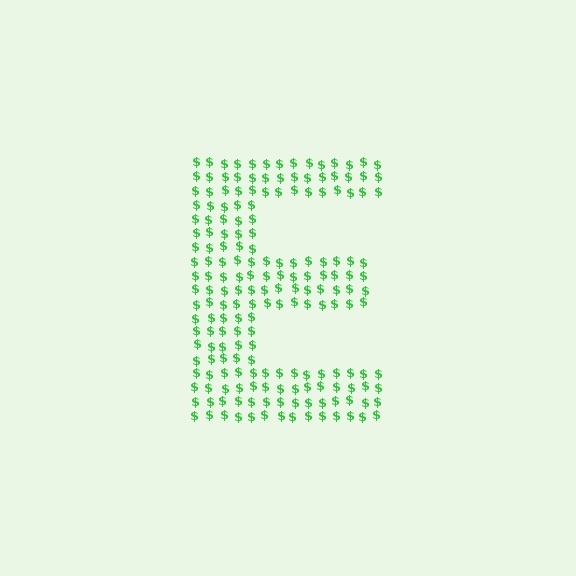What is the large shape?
The large shape is the letter E.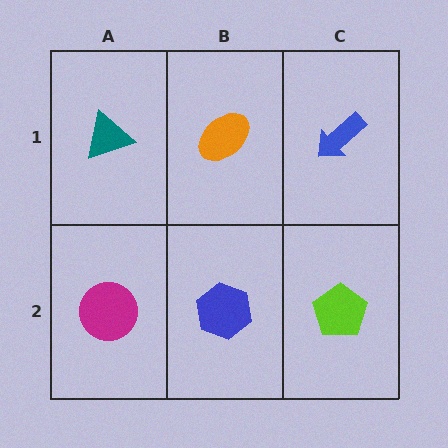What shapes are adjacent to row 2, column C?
A blue arrow (row 1, column C), a blue hexagon (row 2, column B).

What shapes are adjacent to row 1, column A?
A magenta circle (row 2, column A), an orange ellipse (row 1, column B).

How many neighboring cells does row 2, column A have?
2.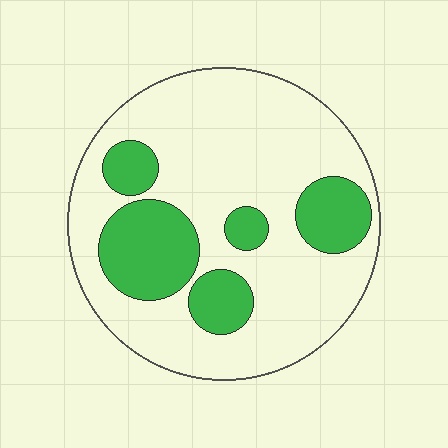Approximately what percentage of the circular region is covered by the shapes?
Approximately 25%.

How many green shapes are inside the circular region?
5.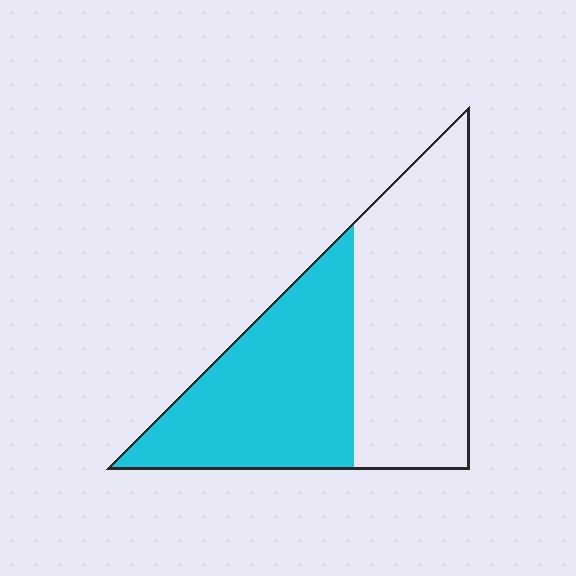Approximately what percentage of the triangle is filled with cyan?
Approximately 45%.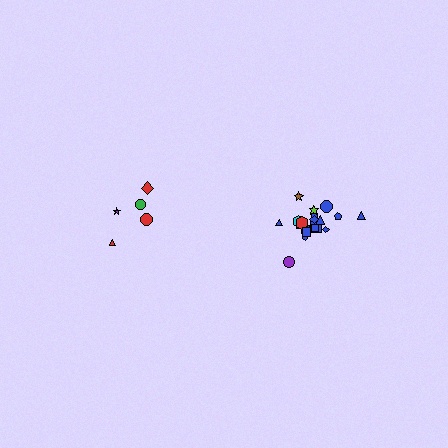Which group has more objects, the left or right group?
The right group.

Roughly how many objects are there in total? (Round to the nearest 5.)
Roughly 25 objects in total.